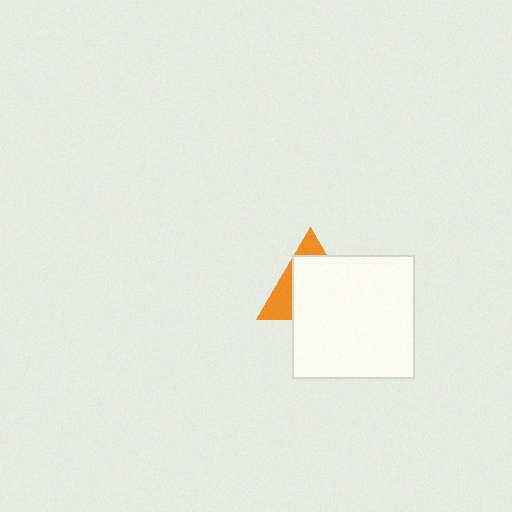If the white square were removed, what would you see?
You would see the complete orange triangle.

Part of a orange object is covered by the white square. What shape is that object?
It is a triangle.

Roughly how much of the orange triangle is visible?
A small part of it is visible (roughly 31%).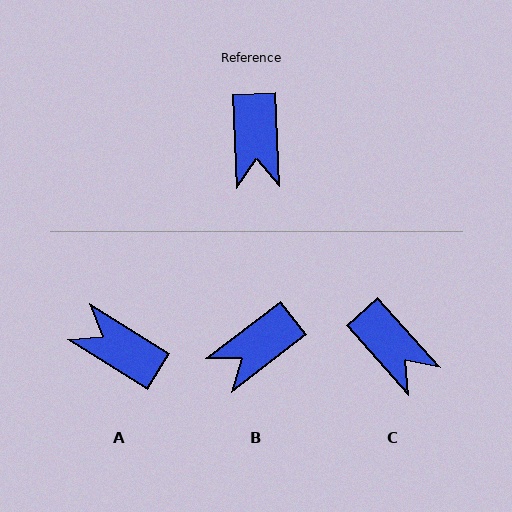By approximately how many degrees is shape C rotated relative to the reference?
Approximately 39 degrees counter-clockwise.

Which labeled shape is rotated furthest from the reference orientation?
A, about 124 degrees away.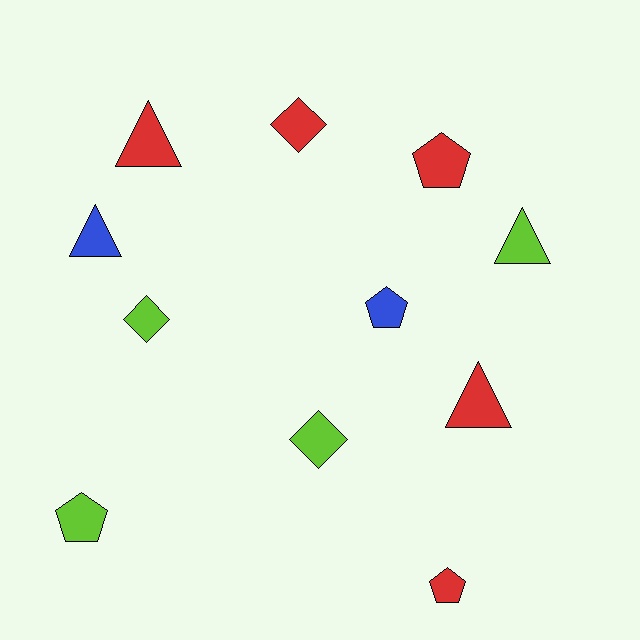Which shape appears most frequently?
Pentagon, with 4 objects.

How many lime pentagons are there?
There is 1 lime pentagon.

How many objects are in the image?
There are 11 objects.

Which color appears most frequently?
Red, with 5 objects.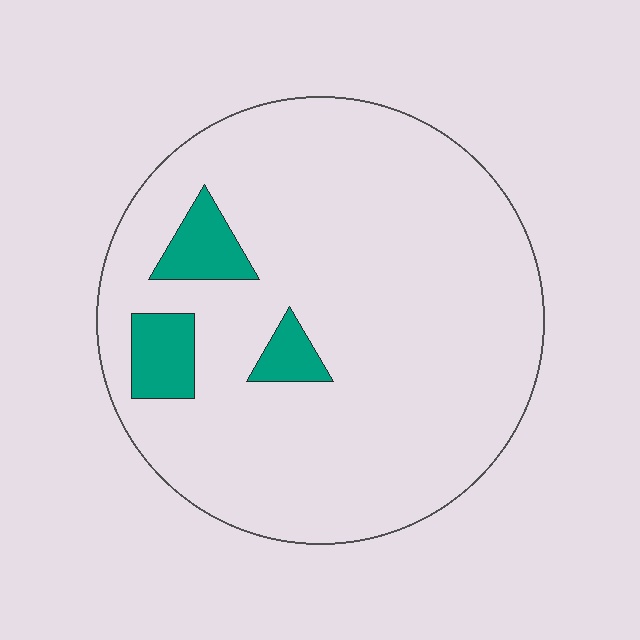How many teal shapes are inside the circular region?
3.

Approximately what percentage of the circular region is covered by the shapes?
Approximately 10%.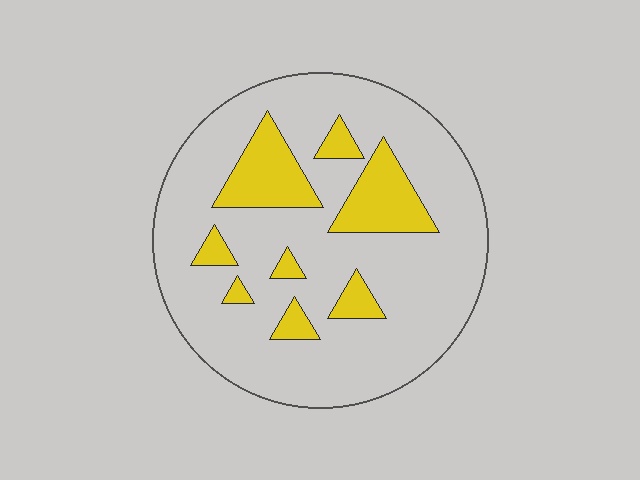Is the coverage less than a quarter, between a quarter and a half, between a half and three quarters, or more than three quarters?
Less than a quarter.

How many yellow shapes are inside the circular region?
8.